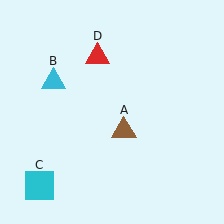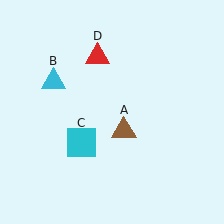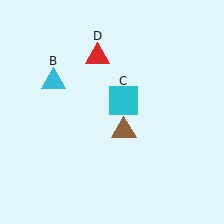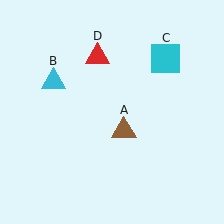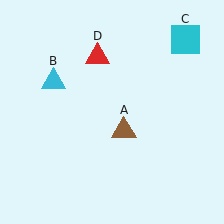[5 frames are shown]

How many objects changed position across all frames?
1 object changed position: cyan square (object C).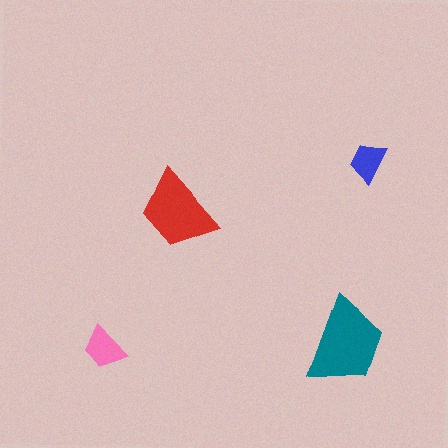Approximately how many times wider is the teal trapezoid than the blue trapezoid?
About 2 times wider.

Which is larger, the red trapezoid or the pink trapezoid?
The red one.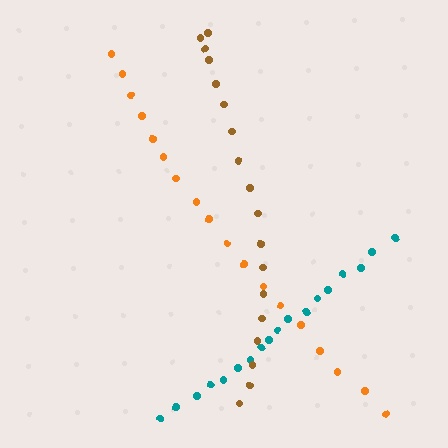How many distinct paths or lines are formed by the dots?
There are 3 distinct paths.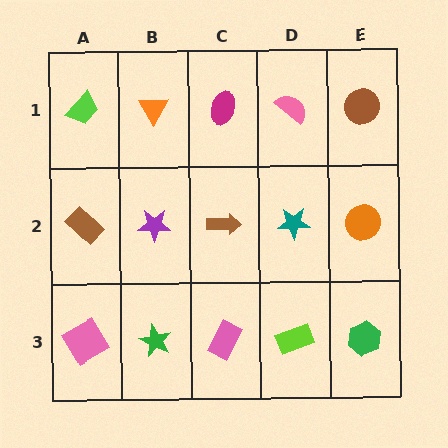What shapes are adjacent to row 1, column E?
An orange circle (row 2, column E), a pink semicircle (row 1, column D).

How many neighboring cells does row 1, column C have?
3.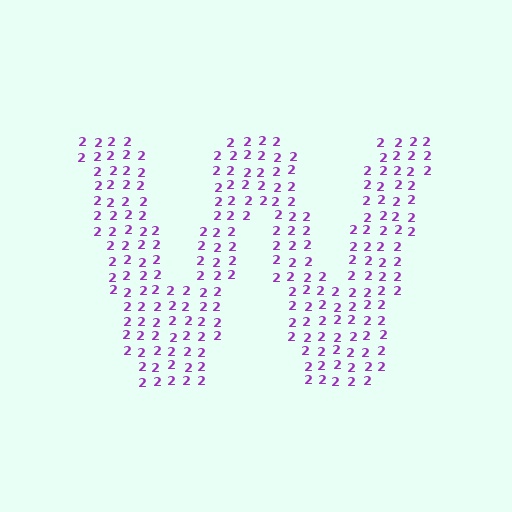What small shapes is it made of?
It is made of small digit 2's.